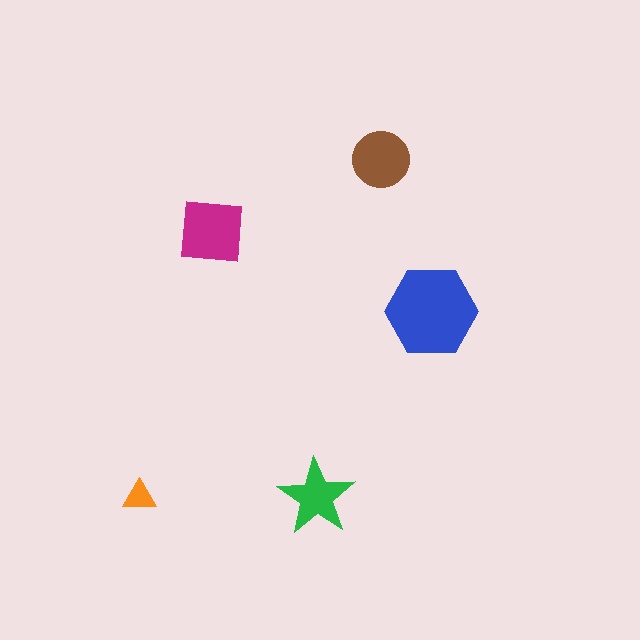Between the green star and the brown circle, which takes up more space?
The brown circle.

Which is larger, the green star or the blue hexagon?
The blue hexagon.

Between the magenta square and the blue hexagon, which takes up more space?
The blue hexagon.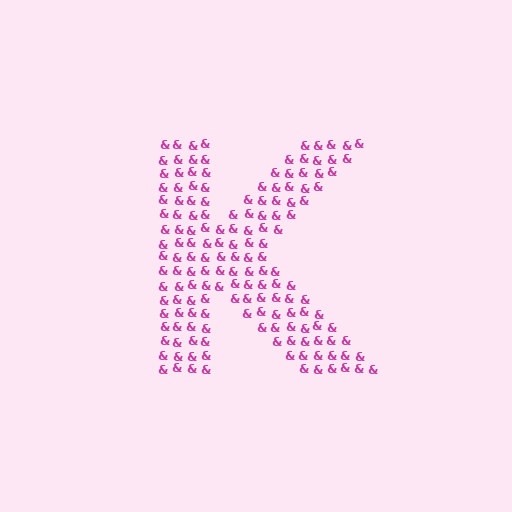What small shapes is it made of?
It is made of small ampersands.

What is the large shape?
The large shape is the letter K.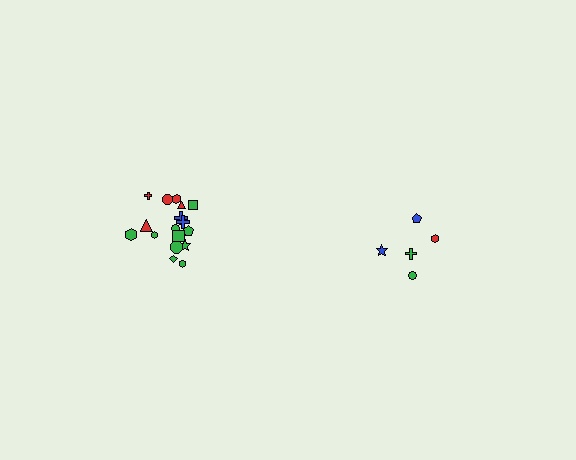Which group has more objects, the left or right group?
The left group.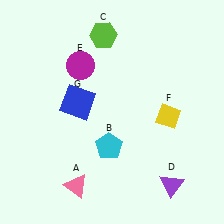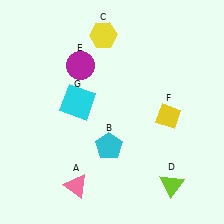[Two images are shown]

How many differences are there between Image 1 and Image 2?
There are 3 differences between the two images.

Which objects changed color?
C changed from lime to yellow. D changed from purple to lime. G changed from blue to cyan.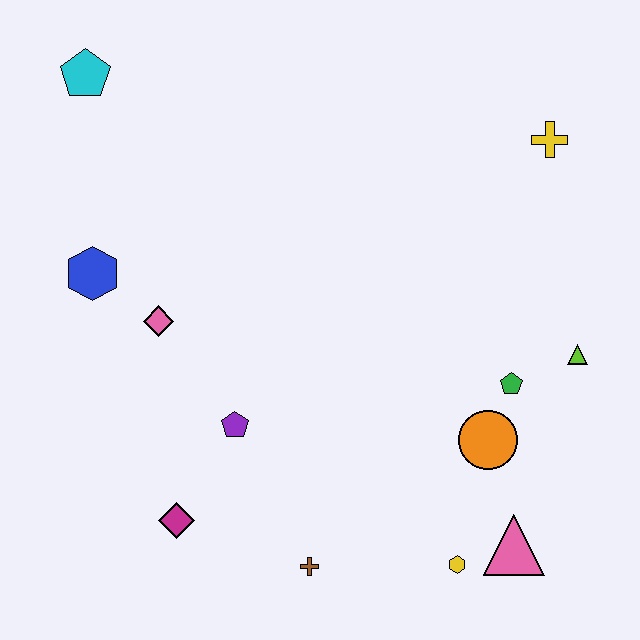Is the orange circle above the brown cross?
Yes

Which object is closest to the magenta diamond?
The purple pentagon is closest to the magenta diamond.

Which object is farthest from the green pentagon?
The cyan pentagon is farthest from the green pentagon.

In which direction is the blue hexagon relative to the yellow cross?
The blue hexagon is to the left of the yellow cross.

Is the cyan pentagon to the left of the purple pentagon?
Yes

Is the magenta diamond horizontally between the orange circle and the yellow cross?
No